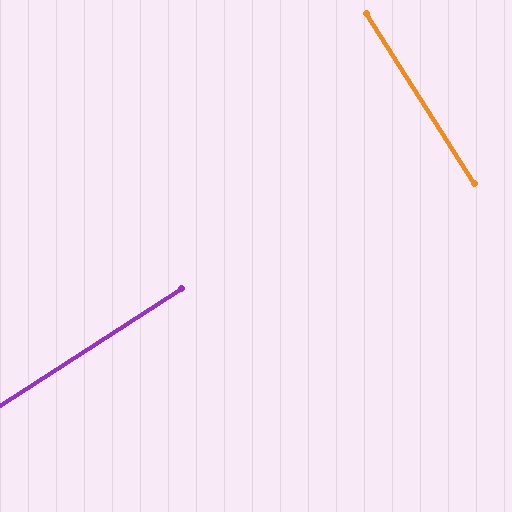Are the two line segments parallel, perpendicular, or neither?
Perpendicular — they meet at approximately 89°.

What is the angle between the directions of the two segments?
Approximately 89 degrees.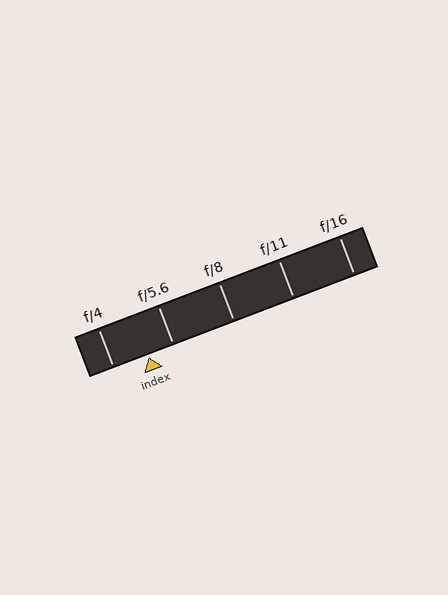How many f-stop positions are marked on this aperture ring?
There are 5 f-stop positions marked.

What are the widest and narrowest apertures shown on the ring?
The widest aperture shown is f/4 and the narrowest is f/16.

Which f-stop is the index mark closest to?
The index mark is closest to f/5.6.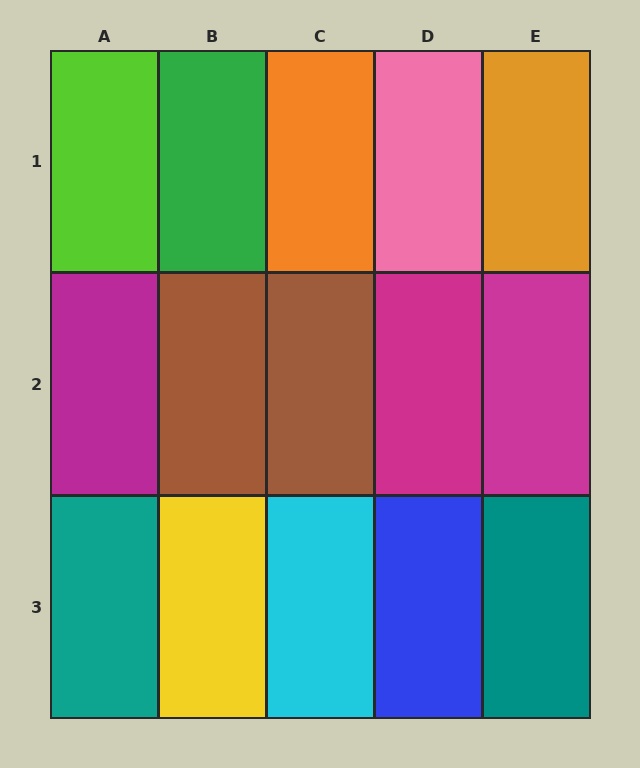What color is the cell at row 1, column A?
Lime.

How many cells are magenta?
3 cells are magenta.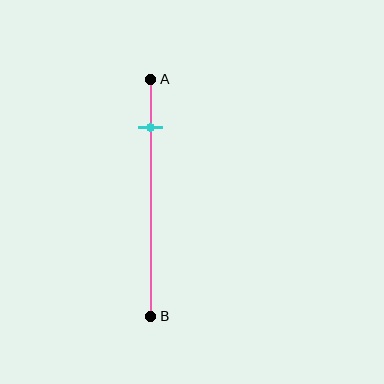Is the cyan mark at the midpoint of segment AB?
No, the mark is at about 20% from A, not at the 50% midpoint.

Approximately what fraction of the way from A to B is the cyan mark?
The cyan mark is approximately 20% of the way from A to B.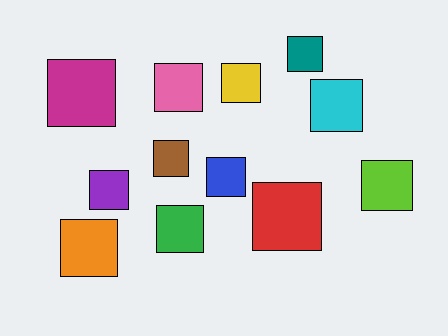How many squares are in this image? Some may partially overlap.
There are 12 squares.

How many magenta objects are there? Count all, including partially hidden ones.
There is 1 magenta object.